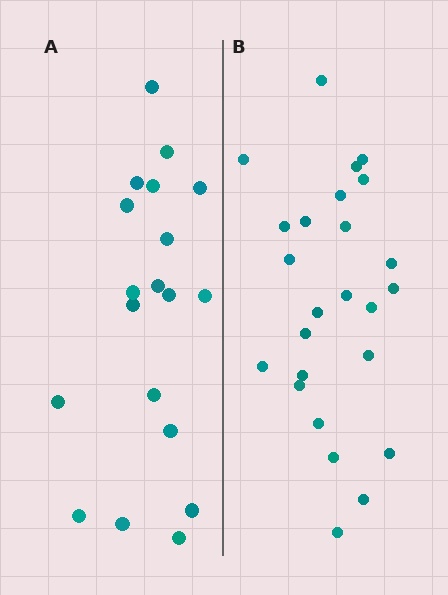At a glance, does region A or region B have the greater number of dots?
Region B (the right region) has more dots.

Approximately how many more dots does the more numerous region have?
Region B has about 6 more dots than region A.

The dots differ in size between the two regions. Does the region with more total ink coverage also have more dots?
No. Region A has more total ink coverage because its dots are larger, but region B actually contains more individual dots. Total area can be misleading — the number of items is what matters here.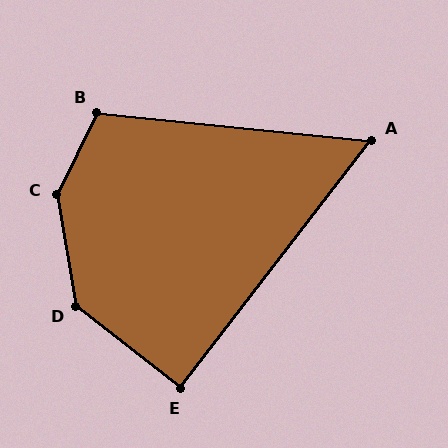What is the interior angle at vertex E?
Approximately 90 degrees (approximately right).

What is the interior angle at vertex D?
Approximately 137 degrees (obtuse).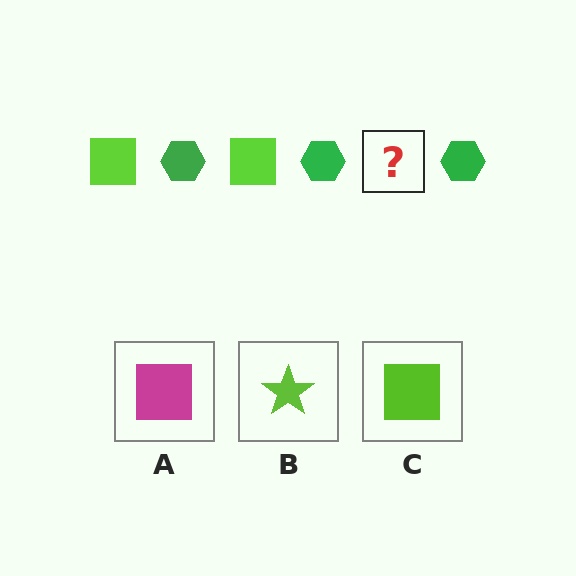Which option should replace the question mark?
Option C.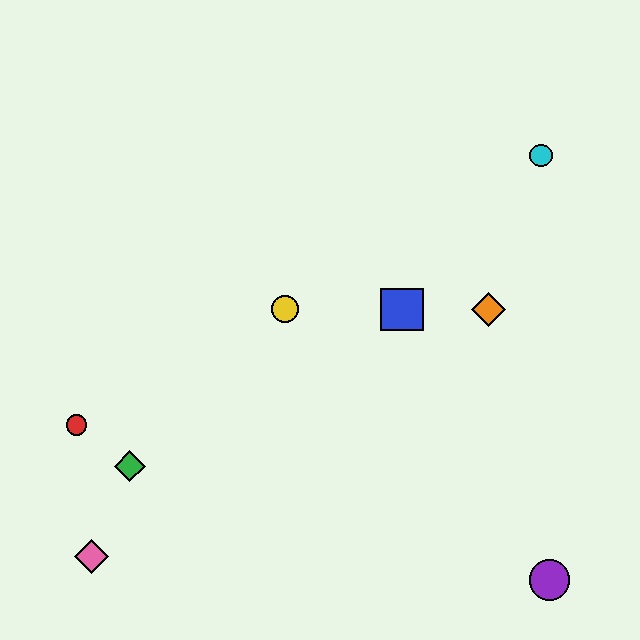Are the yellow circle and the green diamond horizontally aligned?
No, the yellow circle is at y≈309 and the green diamond is at y≈466.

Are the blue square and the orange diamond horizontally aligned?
Yes, both are at y≈309.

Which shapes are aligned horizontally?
The blue square, the yellow circle, the orange diamond are aligned horizontally.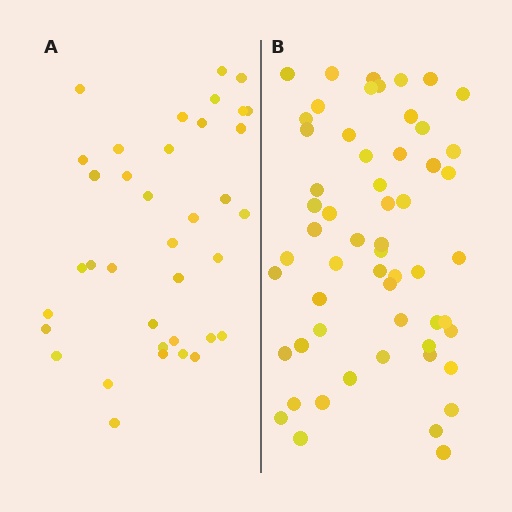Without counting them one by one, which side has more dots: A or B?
Region B (the right region) has more dots.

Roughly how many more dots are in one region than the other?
Region B has approximately 20 more dots than region A.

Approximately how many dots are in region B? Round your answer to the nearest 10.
About 60 dots. (The exact count is 57, which rounds to 60.)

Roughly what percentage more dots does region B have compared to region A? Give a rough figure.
About 55% more.